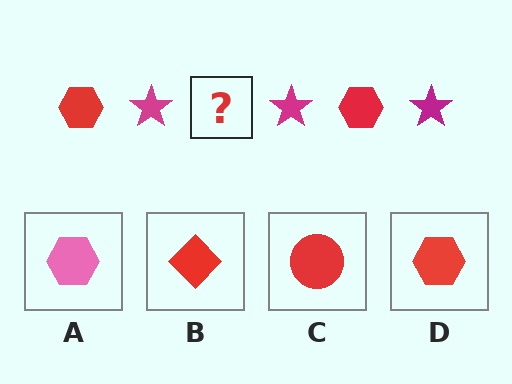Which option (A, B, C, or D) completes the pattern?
D.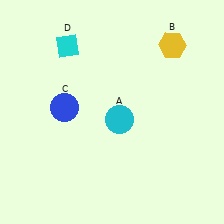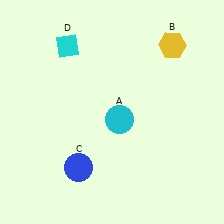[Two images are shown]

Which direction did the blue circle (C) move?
The blue circle (C) moved down.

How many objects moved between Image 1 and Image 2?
1 object moved between the two images.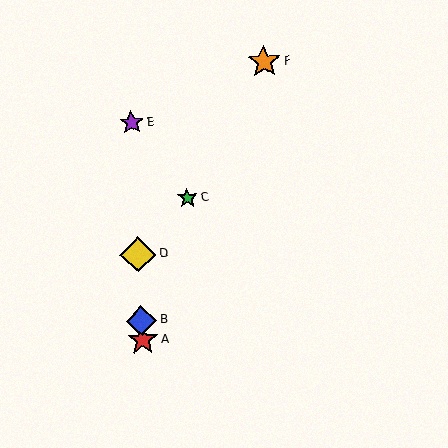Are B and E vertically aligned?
Yes, both are at x≈142.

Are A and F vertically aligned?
No, A is at x≈143 and F is at x≈264.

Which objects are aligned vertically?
Objects A, B, D, E are aligned vertically.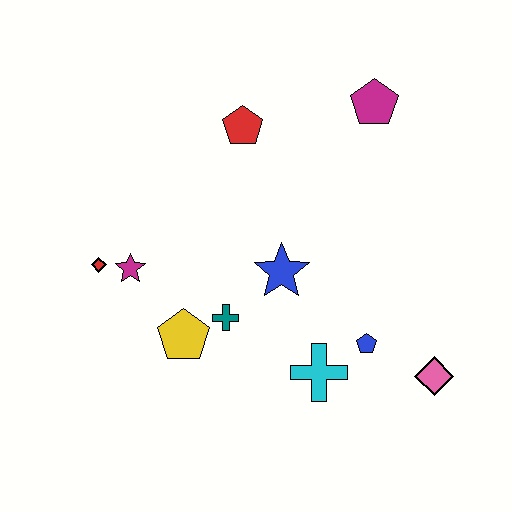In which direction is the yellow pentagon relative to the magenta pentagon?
The yellow pentagon is below the magenta pentagon.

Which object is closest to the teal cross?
The yellow pentagon is closest to the teal cross.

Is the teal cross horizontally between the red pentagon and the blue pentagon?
No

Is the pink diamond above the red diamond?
No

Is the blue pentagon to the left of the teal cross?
No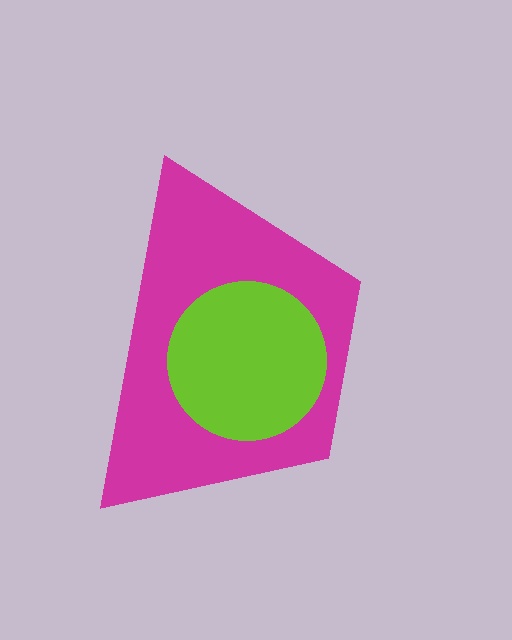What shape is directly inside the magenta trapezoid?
The lime circle.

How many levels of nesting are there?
2.